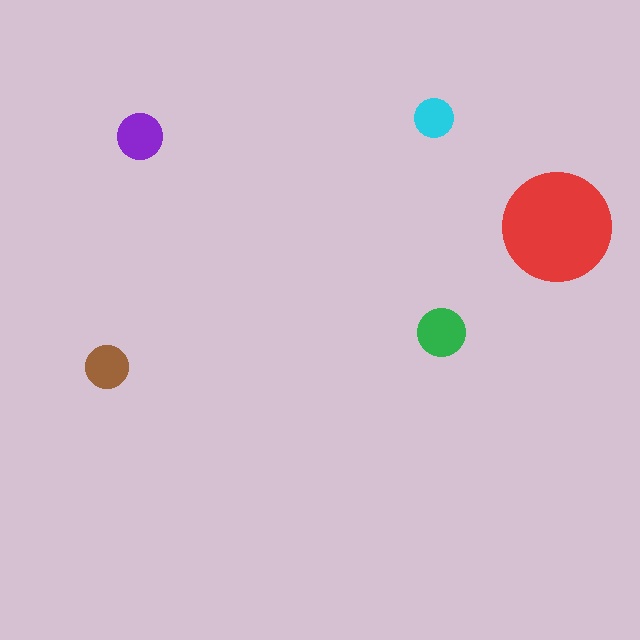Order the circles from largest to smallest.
the red one, the green one, the purple one, the brown one, the cyan one.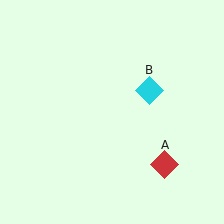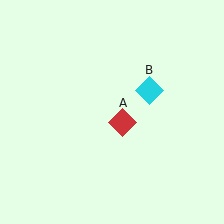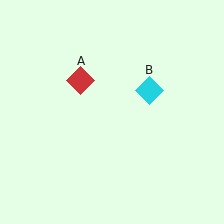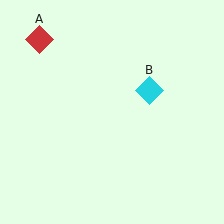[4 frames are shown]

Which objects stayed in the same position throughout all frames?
Cyan diamond (object B) remained stationary.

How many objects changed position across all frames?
1 object changed position: red diamond (object A).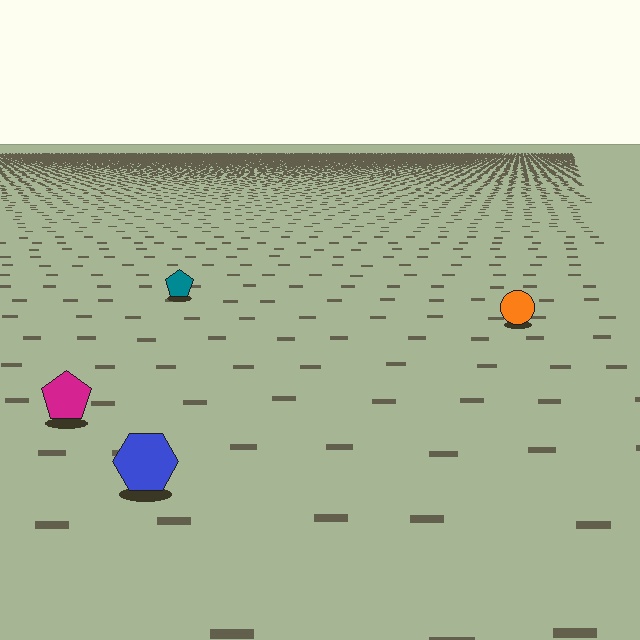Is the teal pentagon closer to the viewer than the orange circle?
No. The orange circle is closer — you can tell from the texture gradient: the ground texture is coarser near it.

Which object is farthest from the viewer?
The teal pentagon is farthest from the viewer. It appears smaller and the ground texture around it is denser.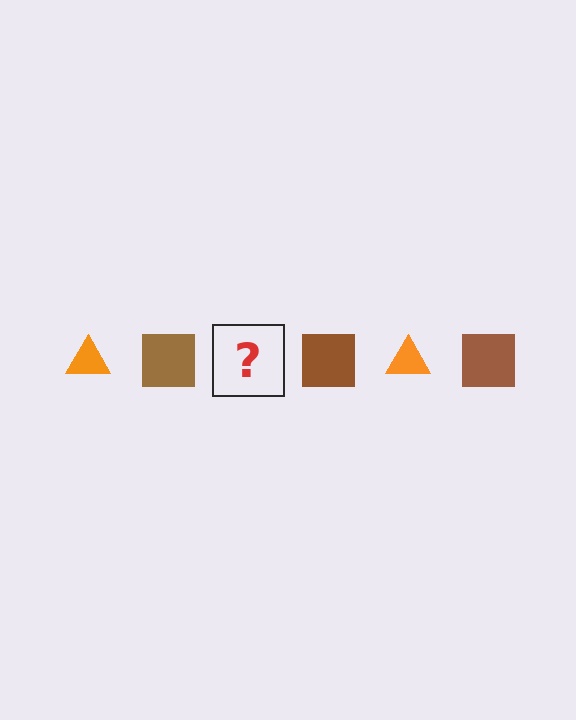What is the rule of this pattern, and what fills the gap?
The rule is that the pattern alternates between orange triangle and brown square. The gap should be filled with an orange triangle.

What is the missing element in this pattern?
The missing element is an orange triangle.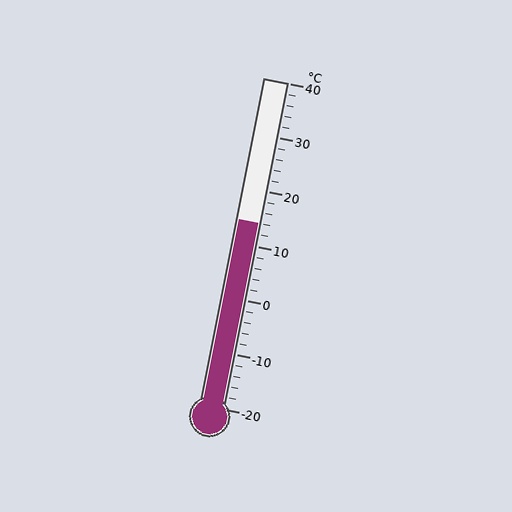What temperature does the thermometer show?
The thermometer shows approximately 14°C.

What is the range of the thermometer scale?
The thermometer scale ranges from -20°C to 40°C.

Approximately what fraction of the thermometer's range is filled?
The thermometer is filled to approximately 55% of its range.